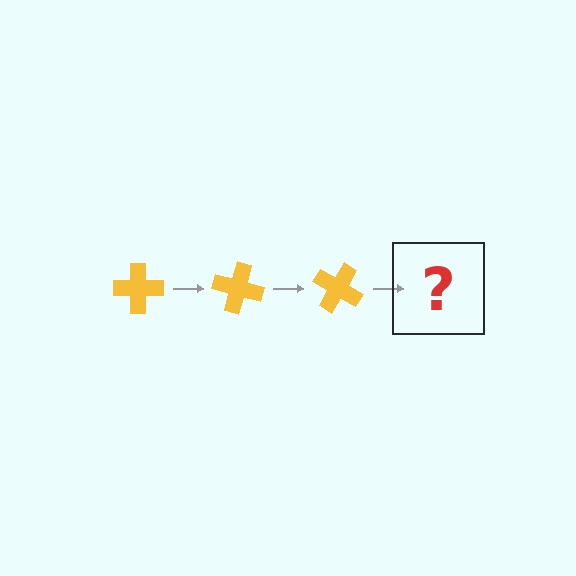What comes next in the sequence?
The next element should be a yellow cross rotated 45 degrees.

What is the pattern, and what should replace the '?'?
The pattern is that the cross rotates 15 degrees each step. The '?' should be a yellow cross rotated 45 degrees.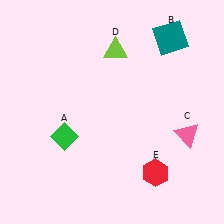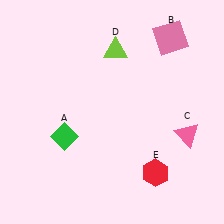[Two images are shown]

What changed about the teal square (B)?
In Image 1, B is teal. In Image 2, it changed to pink.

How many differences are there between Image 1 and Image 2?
There is 1 difference between the two images.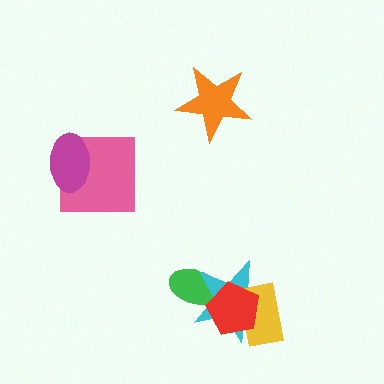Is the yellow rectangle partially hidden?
Yes, it is partially covered by another shape.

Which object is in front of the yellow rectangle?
The red pentagon is in front of the yellow rectangle.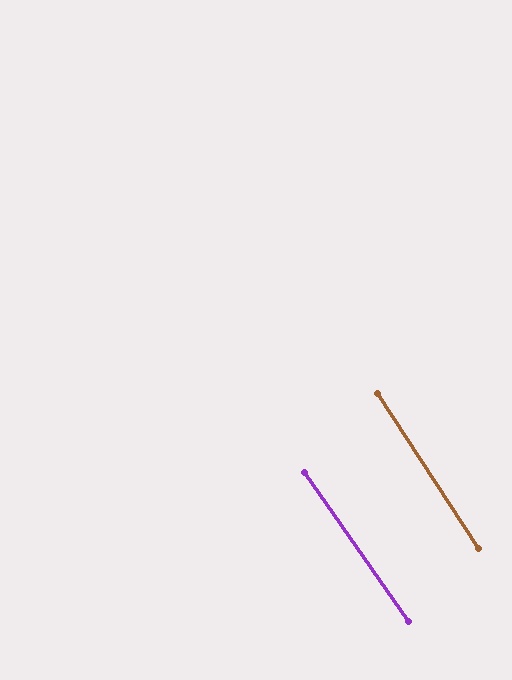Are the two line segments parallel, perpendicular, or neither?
Parallel — their directions differ by only 1.7°.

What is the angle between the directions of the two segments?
Approximately 2 degrees.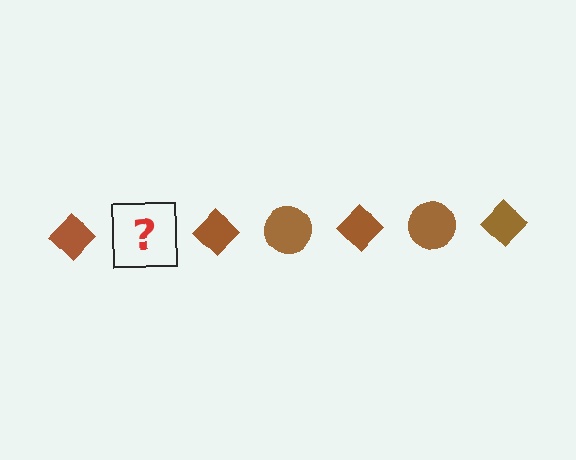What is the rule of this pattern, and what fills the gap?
The rule is that the pattern cycles through diamond, circle shapes in brown. The gap should be filled with a brown circle.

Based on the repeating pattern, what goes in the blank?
The blank should be a brown circle.